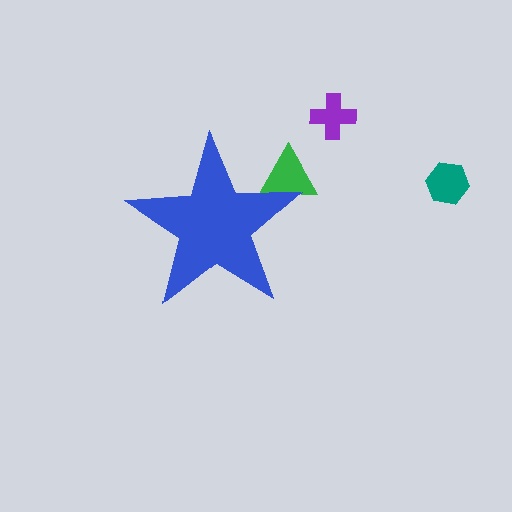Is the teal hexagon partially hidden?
No, the teal hexagon is fully visible.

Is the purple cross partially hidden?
No, the purple cross is fully visible.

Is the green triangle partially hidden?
Yes, the green triangle is partially hidden behind the blue star.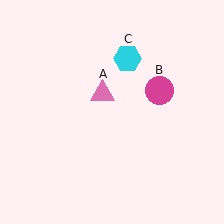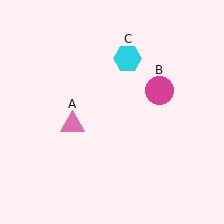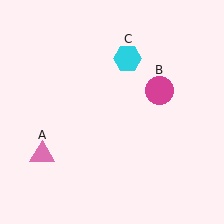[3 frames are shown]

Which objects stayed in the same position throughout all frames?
Magenta circle (object B) and cyan hexagon (object C) remained stationary.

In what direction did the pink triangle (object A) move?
The pink triangle (object A) moved down and to the left.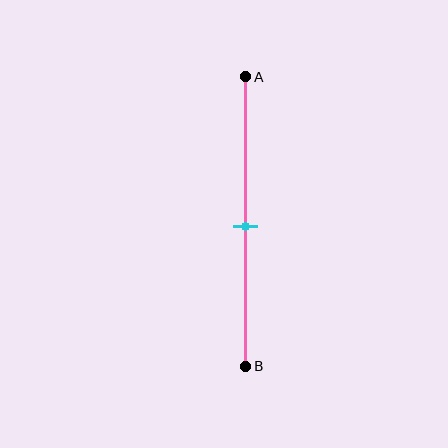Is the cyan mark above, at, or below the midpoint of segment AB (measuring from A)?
The cyan mark is approximately at the midpoint of segment AB.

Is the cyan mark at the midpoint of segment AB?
Yes, the mark is approximately at the midpoint.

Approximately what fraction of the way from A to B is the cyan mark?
The cyan mark is approximately 50% of the way from A to B.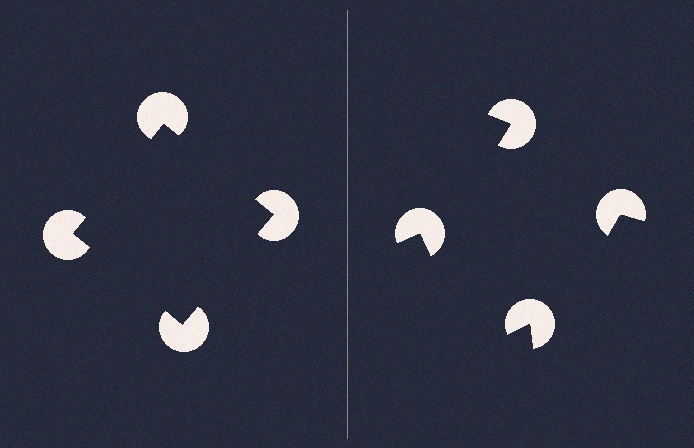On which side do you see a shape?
An illusory square appears on the left side. On the right side the wedge cuts are rotated, so no coherent shape forms.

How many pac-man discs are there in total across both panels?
8 — 4 on each side.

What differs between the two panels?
The pac-man discs are positioned identically on both sides; only the wedge orientations differ. On the left they align to a square; on the right they are misaligned.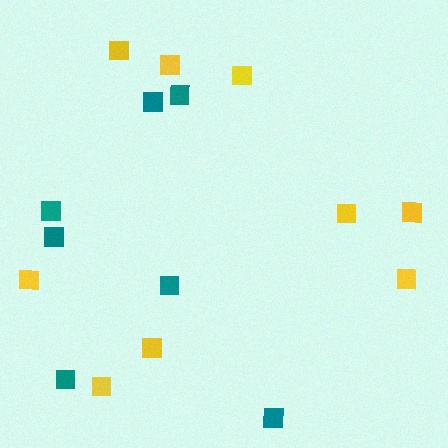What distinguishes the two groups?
There are 2 groups: one group of yellow squares (9) and one group of teal squares (7).